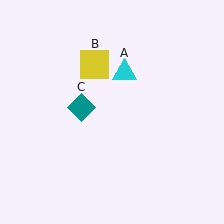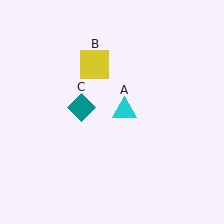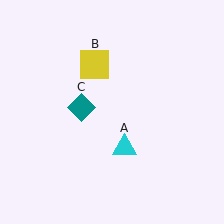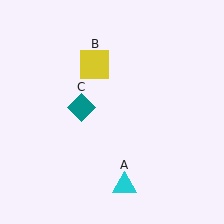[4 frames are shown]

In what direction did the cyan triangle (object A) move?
The cyan triangle (object A) moved down.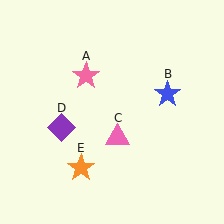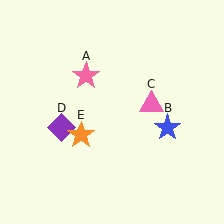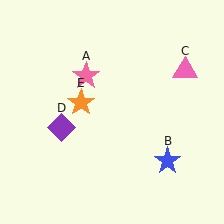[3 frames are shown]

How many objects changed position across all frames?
3 objects changed position: blue star (object B), pink triangle (object C), orange star (object E).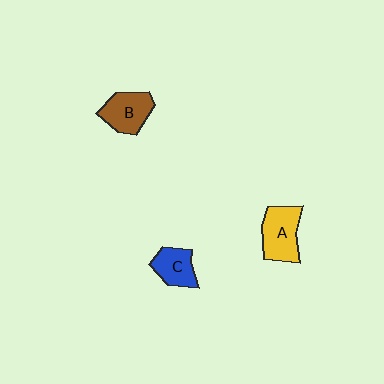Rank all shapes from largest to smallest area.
From largest to smallest: A (yellow), B (brown), C (blue).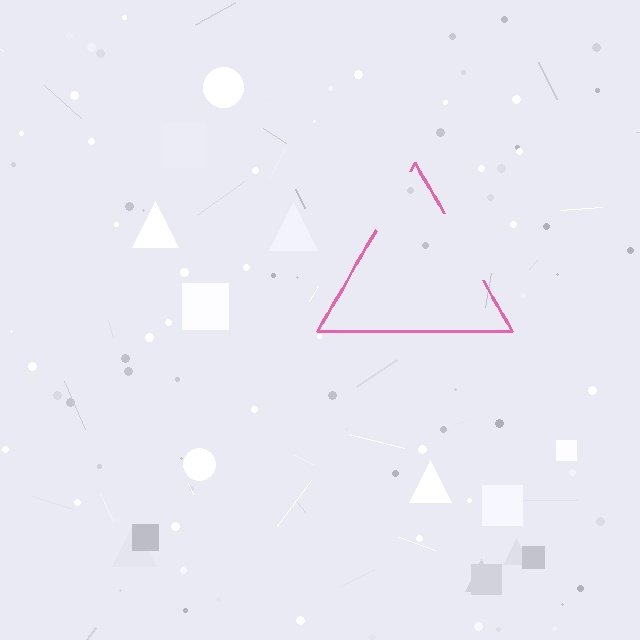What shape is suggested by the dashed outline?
The dashed outline suggests a triangle.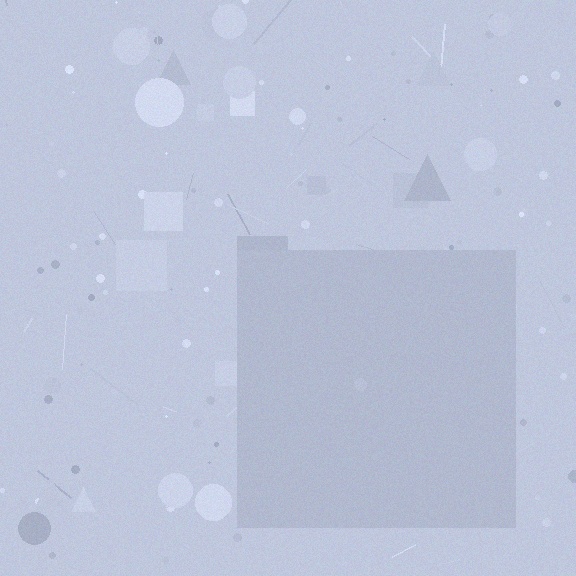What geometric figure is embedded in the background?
A square is embedded in the background.